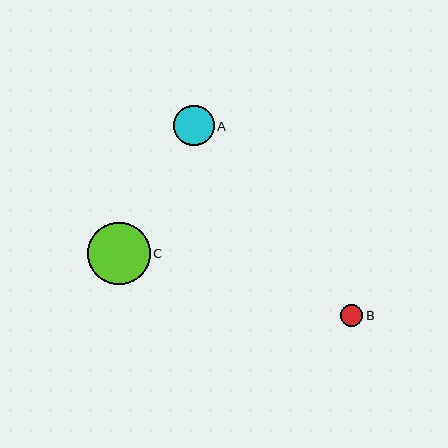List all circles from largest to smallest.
From largest to smallest: C, A, B.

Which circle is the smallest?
Circle B is the smallest with a size of approximately 22 pixels.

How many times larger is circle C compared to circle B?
Circle C is approximately 2.8 times the size of circle B.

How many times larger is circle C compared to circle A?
Circle C is approximately 1.6 times the size of circle A.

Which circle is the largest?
Circle C is the largest with a size of approximately 62 pixels.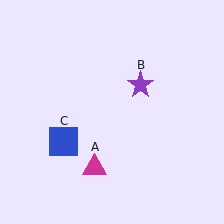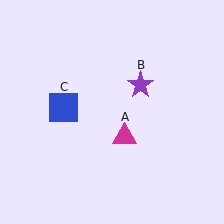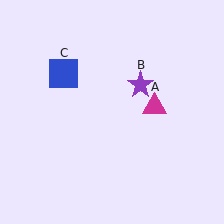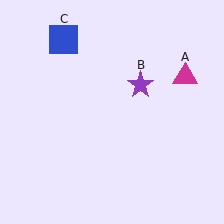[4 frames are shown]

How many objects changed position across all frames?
2 objects changed position: magenta triangle (object A), blue square (object C).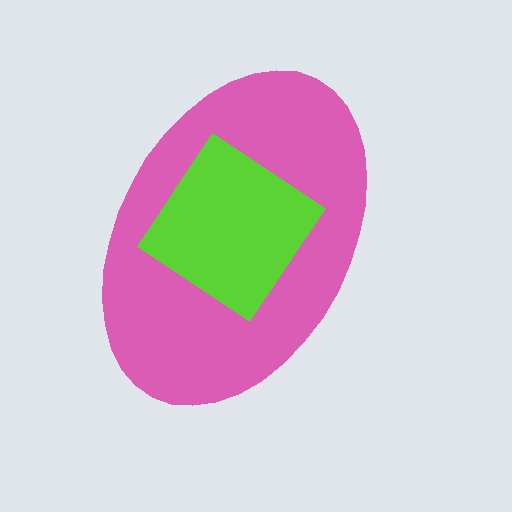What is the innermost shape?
The lime diamond.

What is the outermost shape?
The pink ellipse.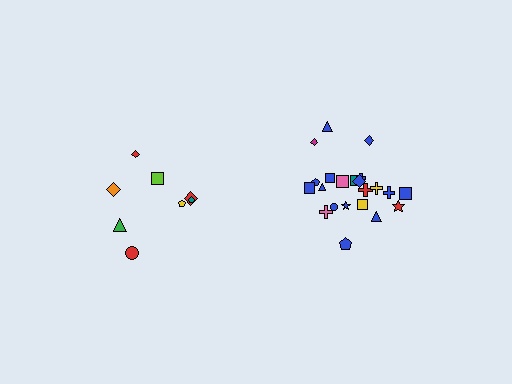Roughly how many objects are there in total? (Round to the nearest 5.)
Roughly 30 objects in total.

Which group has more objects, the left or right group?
The right group.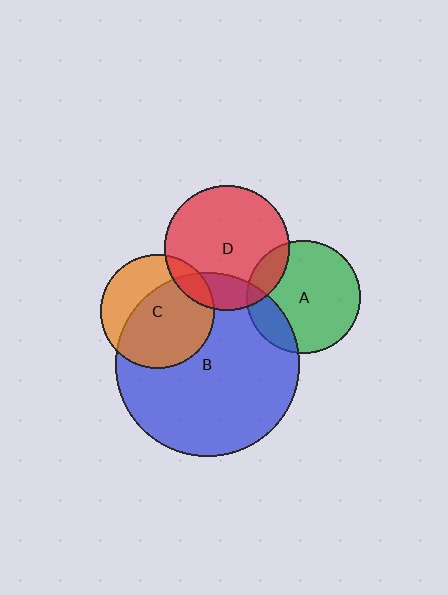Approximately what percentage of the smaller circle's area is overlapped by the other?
Approximately 20%.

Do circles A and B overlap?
Yes.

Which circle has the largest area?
Circle B (blue).